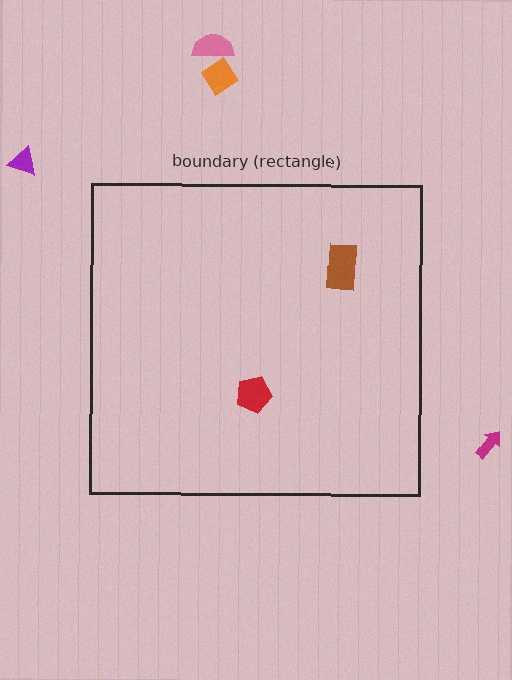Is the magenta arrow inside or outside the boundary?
Outside.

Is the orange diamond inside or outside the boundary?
Outside.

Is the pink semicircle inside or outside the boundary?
Outside.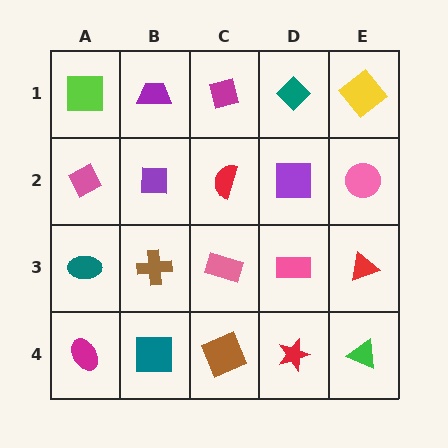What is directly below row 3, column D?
A red star.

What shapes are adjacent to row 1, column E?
A pink circle (row 2, column E), a teal diamond (row 1, column D).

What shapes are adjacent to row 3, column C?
A red semicircle (row 2, column C), a brown square (row 4, column C), a brown cross (row 3, column B), a pink rectangle (row 3, column D).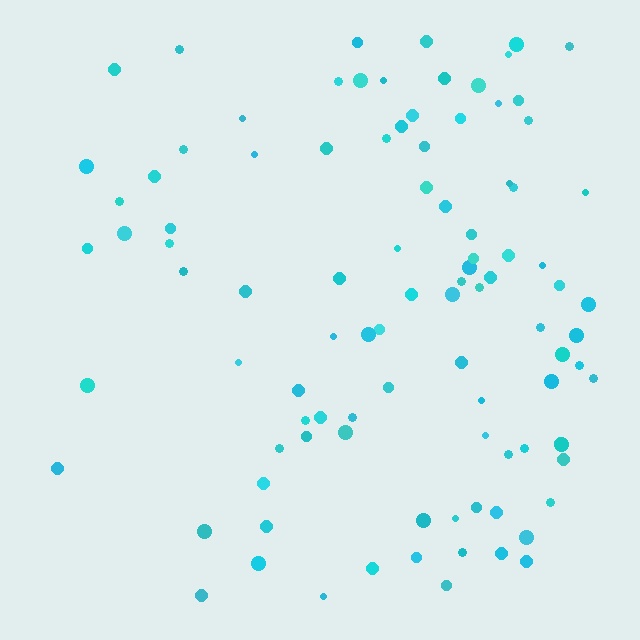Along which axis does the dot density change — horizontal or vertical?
Horizontal.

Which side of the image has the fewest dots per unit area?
The left.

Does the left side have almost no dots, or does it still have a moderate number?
Still a moderate number, just noticeably fewer than the right.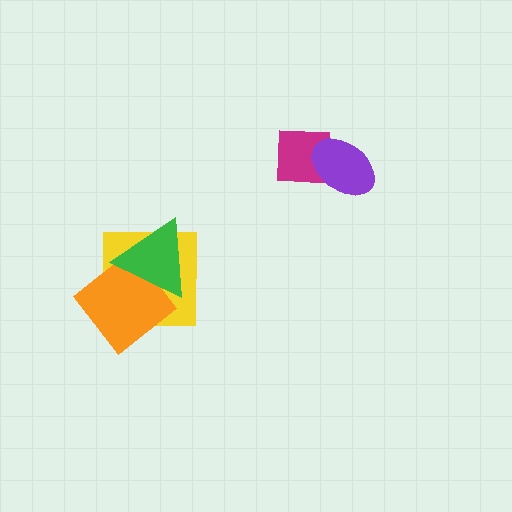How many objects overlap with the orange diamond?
2 objects overlap with the orange diamond.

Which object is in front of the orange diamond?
The green triangle is in front of the orange diamond.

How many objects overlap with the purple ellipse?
1 object overlaps with the purple ellipse.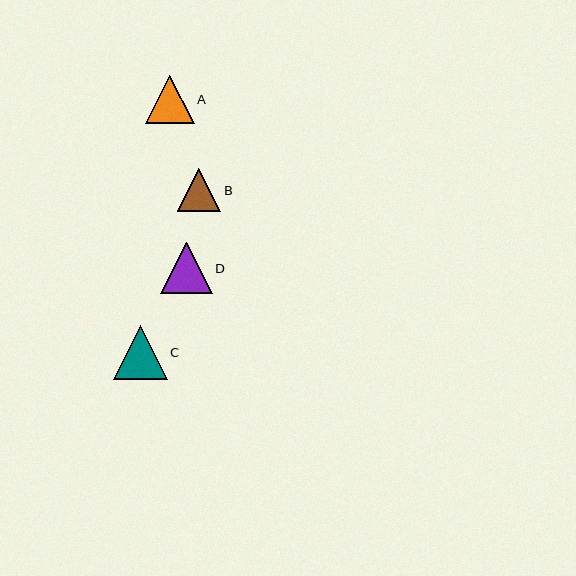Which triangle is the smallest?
Triangle B is the smallest with a size of approximately 43 pixels.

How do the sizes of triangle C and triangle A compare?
Triangle C and triangle A are approximately the same size.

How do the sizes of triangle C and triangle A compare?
Triangle C and triangle A are approximately the same size.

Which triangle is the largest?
Triangle C is the largest with a size of approximately 53 pixels.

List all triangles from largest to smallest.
From largest to smallest: C, D, A, B.